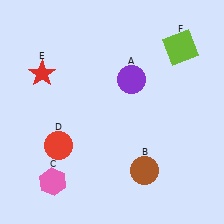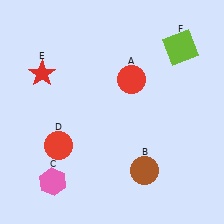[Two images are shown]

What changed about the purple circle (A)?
In Image 1, A is purple. In Image 2, it changed to red.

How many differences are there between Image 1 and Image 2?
There is 1 difference between the two images.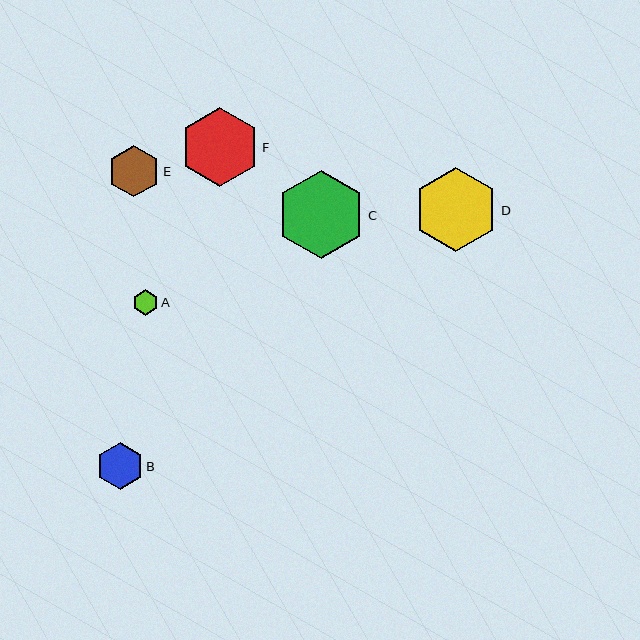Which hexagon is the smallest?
Hexagon A is the smallest with a size of approximately 25 pixels.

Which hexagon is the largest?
Hexagon C is the largest with a size of approximately 88 pixels.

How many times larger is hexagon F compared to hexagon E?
Hexagon F is approximately 1.5 times the size of hexagon E.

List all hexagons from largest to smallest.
From largest to smallest: C, D, F, E, B, A.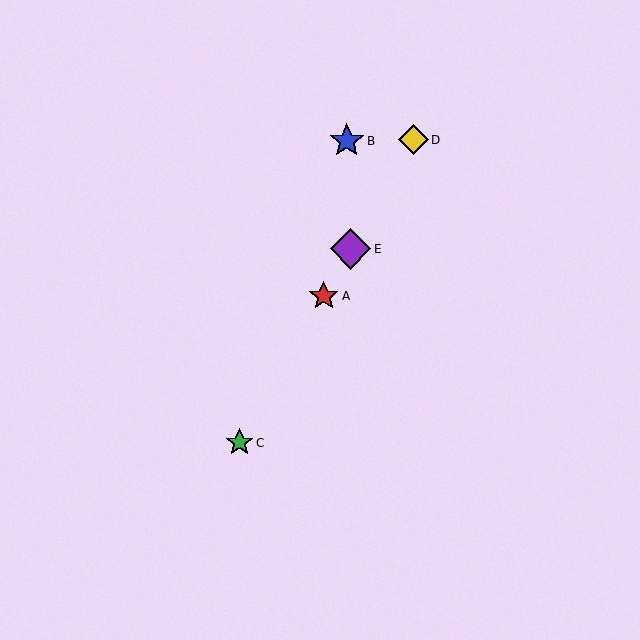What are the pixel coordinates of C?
Object C is at (239, 443).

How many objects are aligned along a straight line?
4 objects (A, C, D, E) are aligned along a straight line.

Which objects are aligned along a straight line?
Objects A, C, D, E are aligned along a straight line.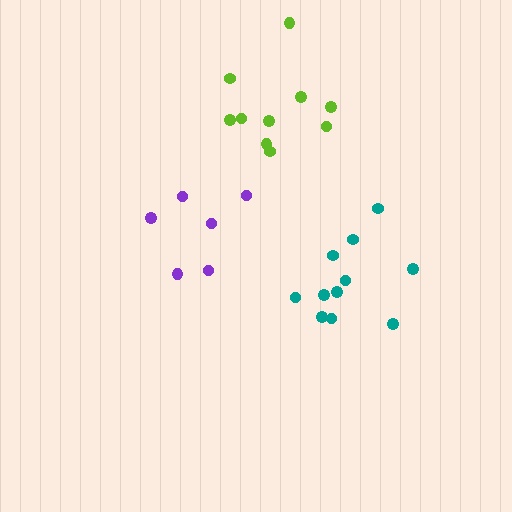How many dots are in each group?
Group 1: 11 dots, Group 2: 6 dots, Group 3: 10 dots (27 total).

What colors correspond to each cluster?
The clusters are colored: teal, purple, lime.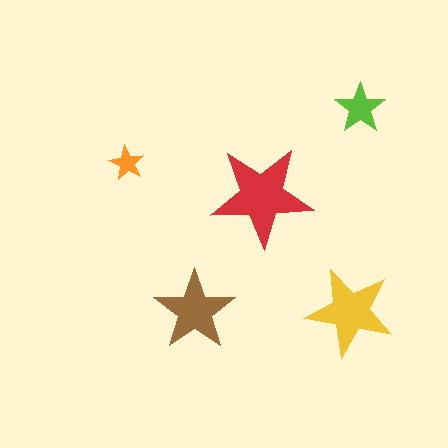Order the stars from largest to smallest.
the red one, the yellow one, the brown one, the lime one, the orange one.